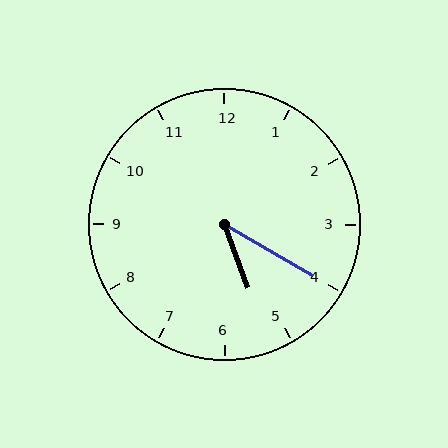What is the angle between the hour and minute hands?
Approximately 40 degrees.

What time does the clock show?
5:20.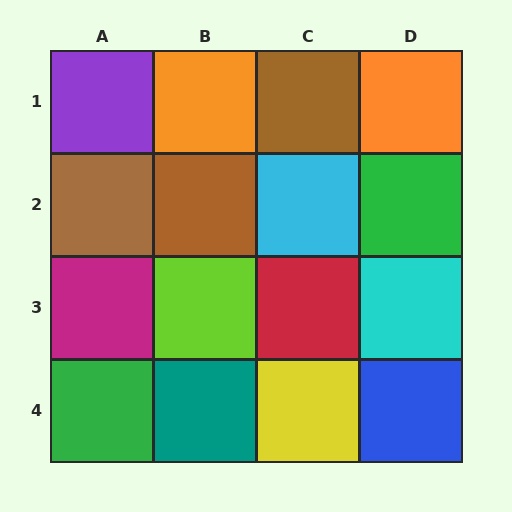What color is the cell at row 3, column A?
Magenta.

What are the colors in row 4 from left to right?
Green, teal, yellow, blue.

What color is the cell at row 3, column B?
Lime.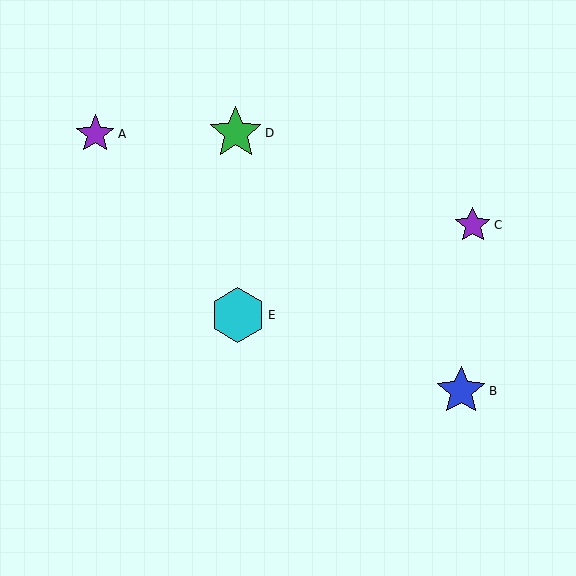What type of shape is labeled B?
Shape B is a blue star.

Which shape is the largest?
The cyan hexagon (labeled E) is the largest.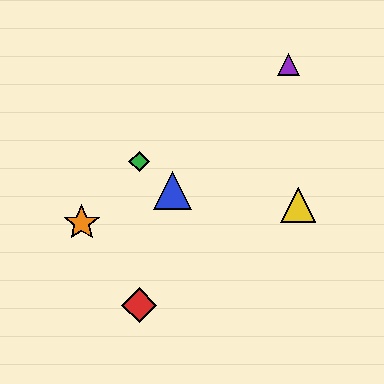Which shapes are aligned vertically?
The red diamond, the green diamond are aligned vertically.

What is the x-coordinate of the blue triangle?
The blue triangle is at x≈172.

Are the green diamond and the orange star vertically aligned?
No, the green diamond is at x≈139 and the orange star is at x≈82.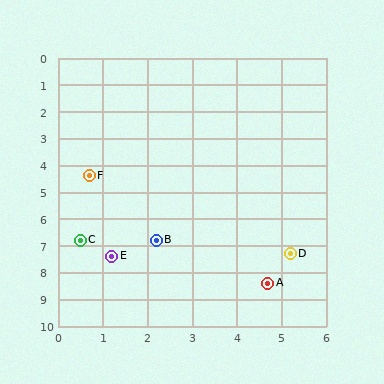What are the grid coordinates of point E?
Point E is at approximately (1.2, 7.4).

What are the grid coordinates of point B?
Point B is at approximately (2.2, 6.8).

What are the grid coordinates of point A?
Point A is at approximately (4.7, 8.4).